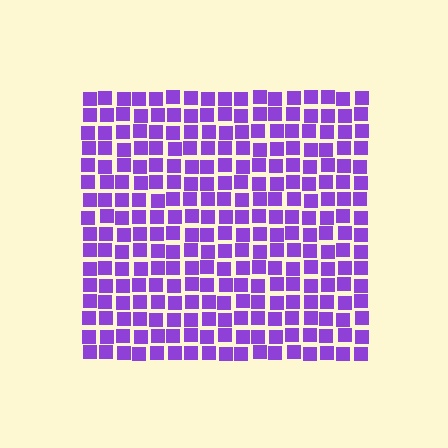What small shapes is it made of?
It is made of small squares.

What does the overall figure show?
The overall figure shows a square.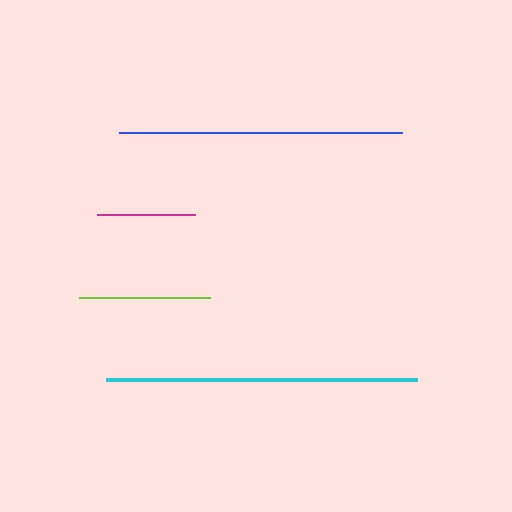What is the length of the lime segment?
The lime segment is approximately 131 pixels long.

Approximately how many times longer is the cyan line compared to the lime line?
The cyan line is approximately 2.4 times the length of the lime line.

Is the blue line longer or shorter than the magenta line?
The blue line is longer than the magenta line.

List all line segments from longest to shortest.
From longest to shortest: cyan, blue, lime, magenta.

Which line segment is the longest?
The cyan line is the longest at approximately 311 pixels.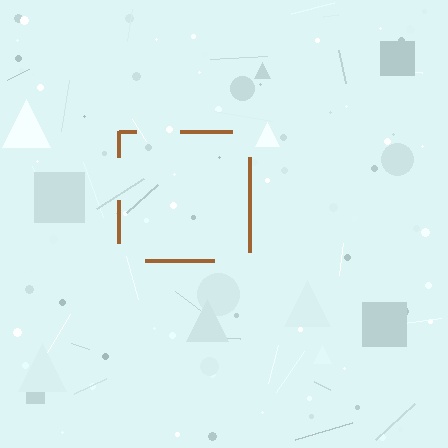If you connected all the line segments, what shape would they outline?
They would outline a square.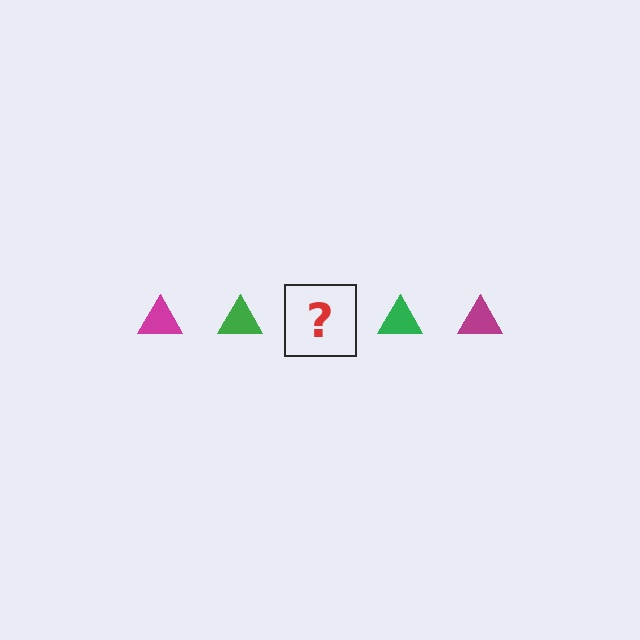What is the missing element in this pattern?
The missing element is a magenta triangle.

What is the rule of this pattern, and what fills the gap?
The rule is that the pattern cycles through magenta, green triangles. The gap should be filled with a magenta triangle.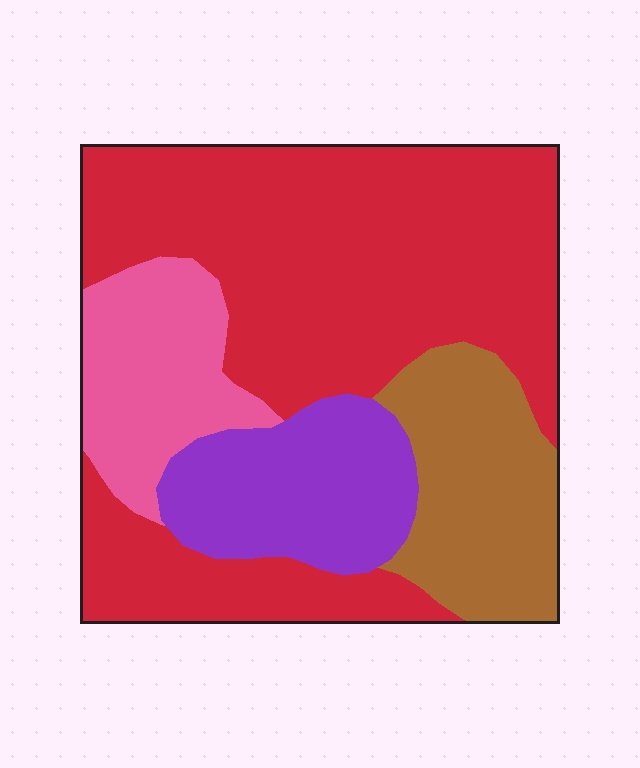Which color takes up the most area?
Red, at roughly 55%.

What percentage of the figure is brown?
Brown takes up less than a quarter of the figure.